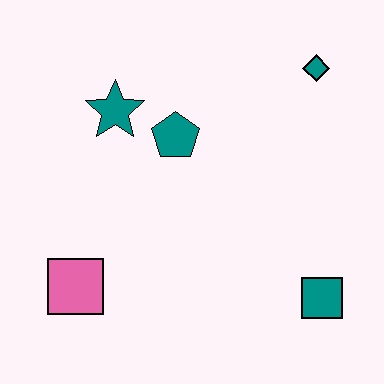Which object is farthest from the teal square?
The teal star is farthest from the teal square.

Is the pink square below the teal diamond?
Yes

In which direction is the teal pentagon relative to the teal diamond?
The teal pentagon is to the left of the teal diamond.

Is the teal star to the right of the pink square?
Yes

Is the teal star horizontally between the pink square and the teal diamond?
Yes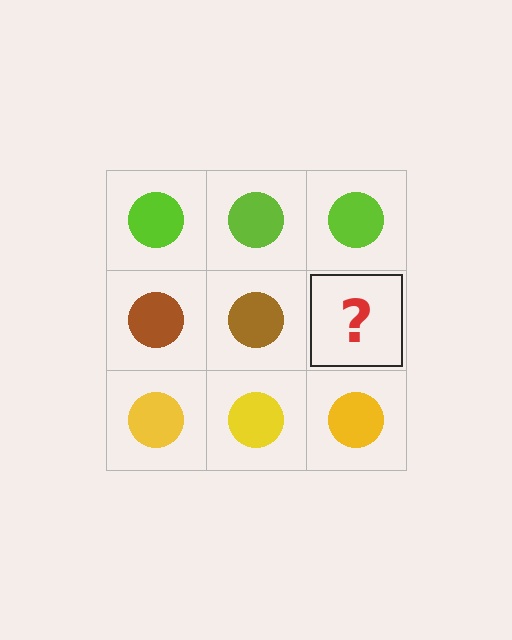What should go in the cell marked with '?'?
The missing cell should contain a brown circle.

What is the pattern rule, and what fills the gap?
The rule is that each row has a consistent color. The gap should be filled with a brown circle.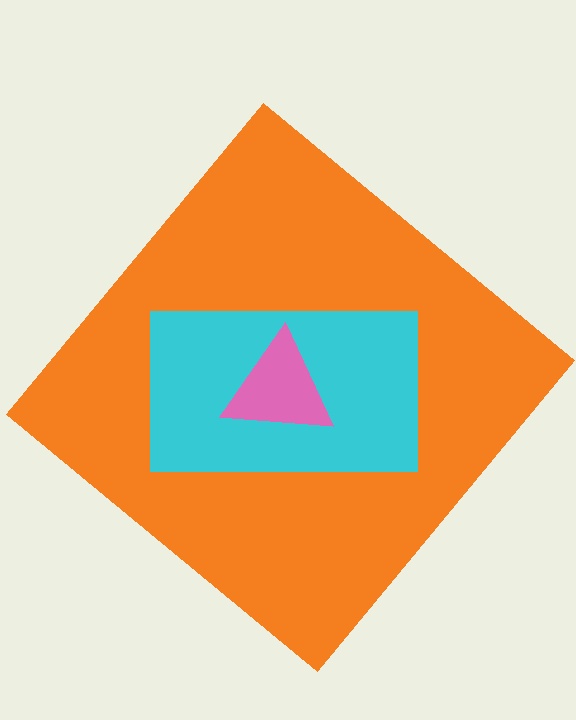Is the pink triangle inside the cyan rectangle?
Yes.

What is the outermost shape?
The orange diamond.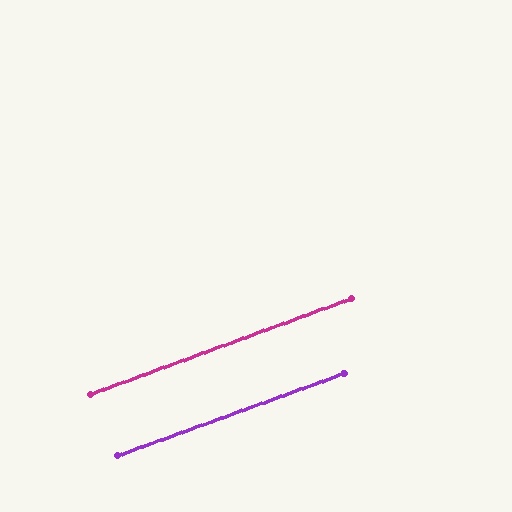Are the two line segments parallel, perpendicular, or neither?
Parallel — their directions differ by only 0.0°.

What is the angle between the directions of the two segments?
Approximately 0 degrees.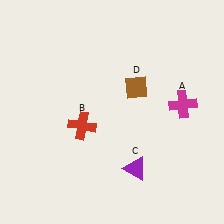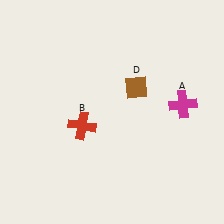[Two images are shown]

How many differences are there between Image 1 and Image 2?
There is 1 difference between the two images.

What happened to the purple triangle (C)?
The purple triangle (C) was removed in Image 2. It was in the bottom-right area of Image 1.